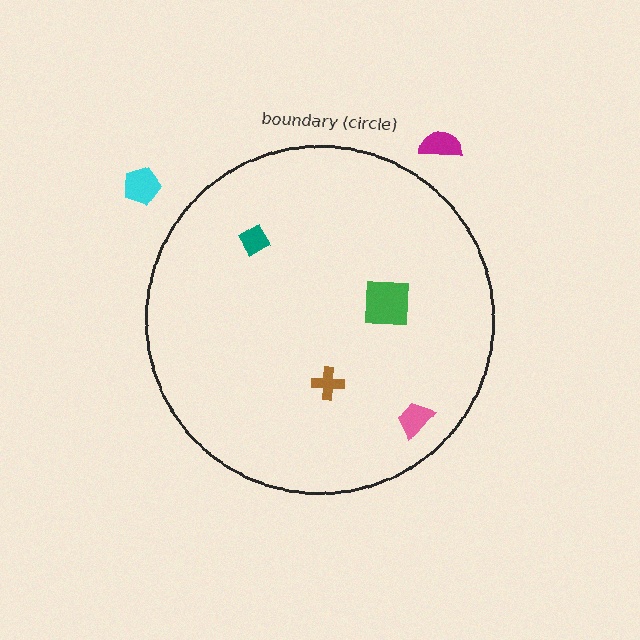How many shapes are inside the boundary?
4 inside, 2 outside.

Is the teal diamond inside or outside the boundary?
Inside.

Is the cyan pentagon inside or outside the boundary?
Outside.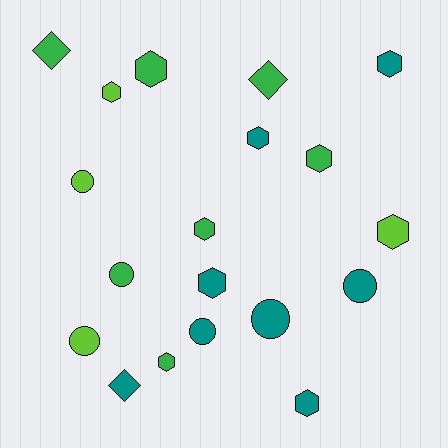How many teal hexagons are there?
There are 4 teal hexagons.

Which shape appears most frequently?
Hexagon, with 10 objects.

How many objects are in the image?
There are 19 objects.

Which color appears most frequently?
Teal, with 8 objects.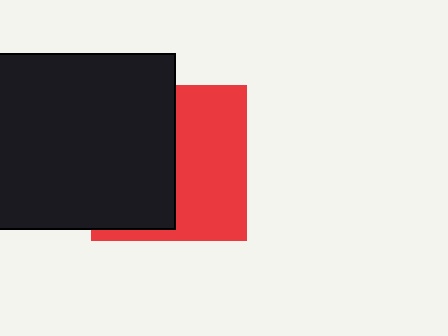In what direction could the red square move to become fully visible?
The red square could move right. That would shift it out from behind the black rectangle entirely.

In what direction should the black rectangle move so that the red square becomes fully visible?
The black rectangle should move left. That is the shortest direction to clear the overlap and leave the red square fully visible.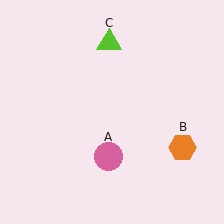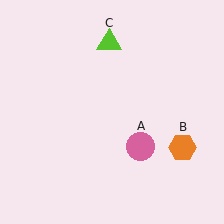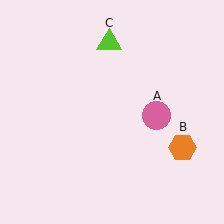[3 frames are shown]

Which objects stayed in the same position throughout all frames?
Orange hexagon (object B) and lime triangle (object C) remained stationary.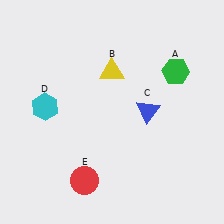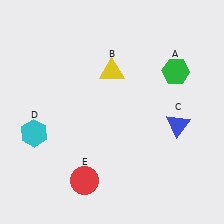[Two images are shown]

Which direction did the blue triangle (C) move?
The blue triangle (C) moved right.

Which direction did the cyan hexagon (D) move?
The cyan hexagon (D) moved down.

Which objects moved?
The objects that moved are: the blue triangle (C), the cyan hexagon (D).